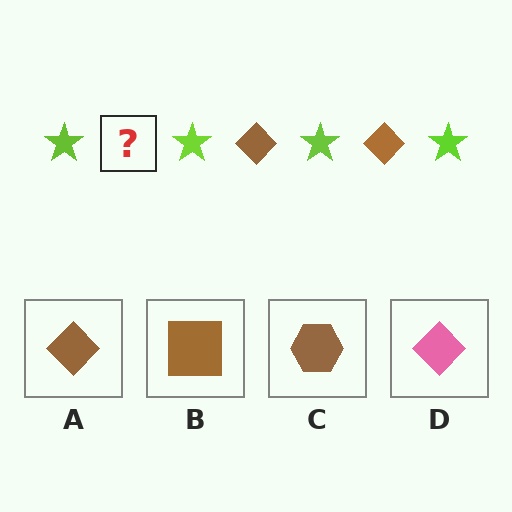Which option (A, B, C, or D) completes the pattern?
A.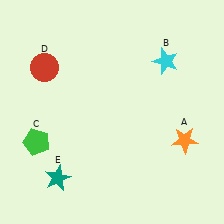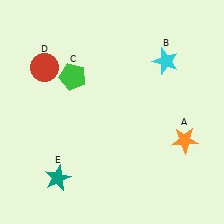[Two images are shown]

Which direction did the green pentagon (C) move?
The green pentagon (C) moved up.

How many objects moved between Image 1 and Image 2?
1 object moved between the two images.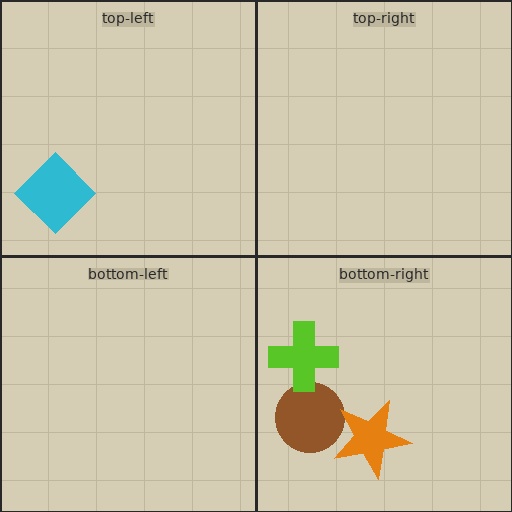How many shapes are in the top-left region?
1.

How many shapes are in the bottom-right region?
3.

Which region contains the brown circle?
The bottom-right region.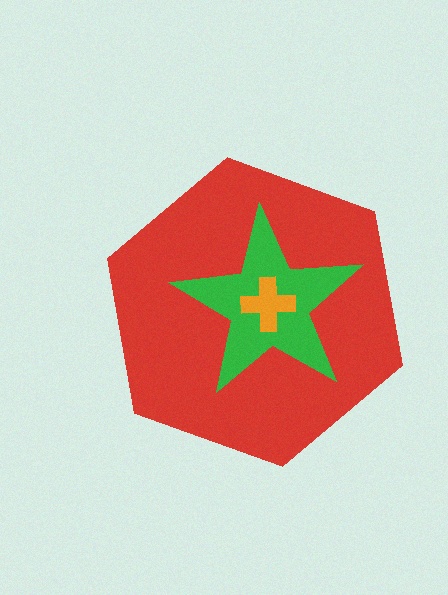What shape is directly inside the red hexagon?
The green star.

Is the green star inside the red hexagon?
Yes.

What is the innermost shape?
The orange cross.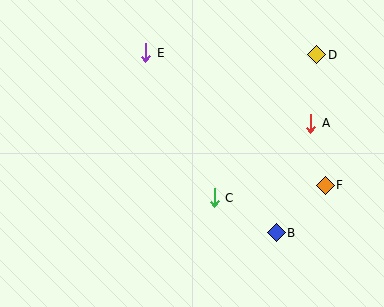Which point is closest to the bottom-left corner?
Point C is closest to the bottom-left corner.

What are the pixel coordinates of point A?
Point A is at (311, 123).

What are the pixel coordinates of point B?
Point B is at (276, 233).